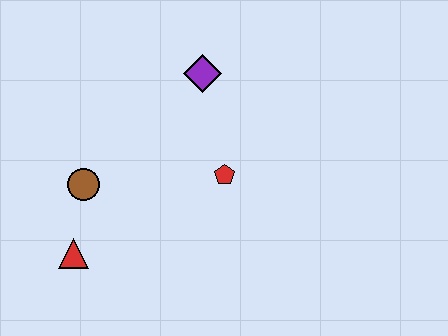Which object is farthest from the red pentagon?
The red triangle is farthest from the red pentagon.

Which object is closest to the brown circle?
The red triangle is closest to the brown circle.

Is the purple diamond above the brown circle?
Yes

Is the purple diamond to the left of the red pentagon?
Yes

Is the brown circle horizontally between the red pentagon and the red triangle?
Yes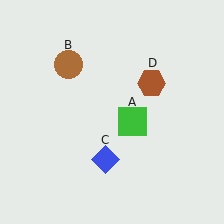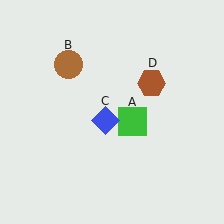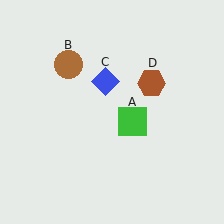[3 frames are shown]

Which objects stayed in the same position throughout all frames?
Green square (object A) and brown circle (object B) and brown hexagon (object D) remained stationary.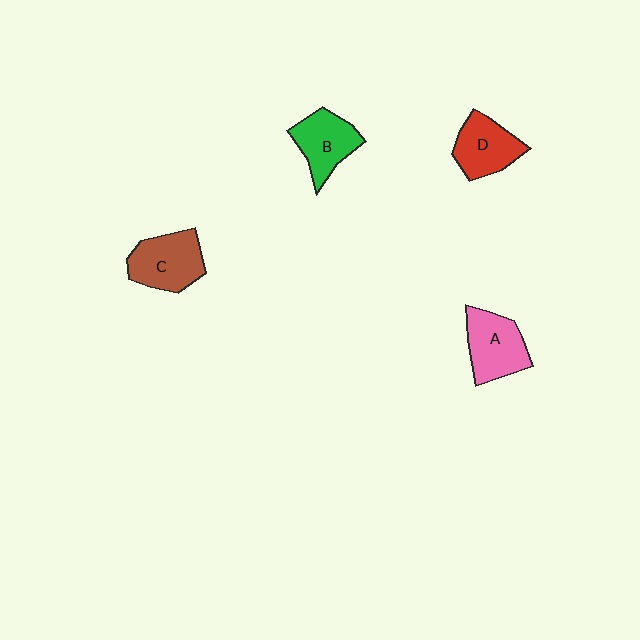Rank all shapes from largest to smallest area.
From largest to smallest: C (brown), A (pink), B (green), D (red).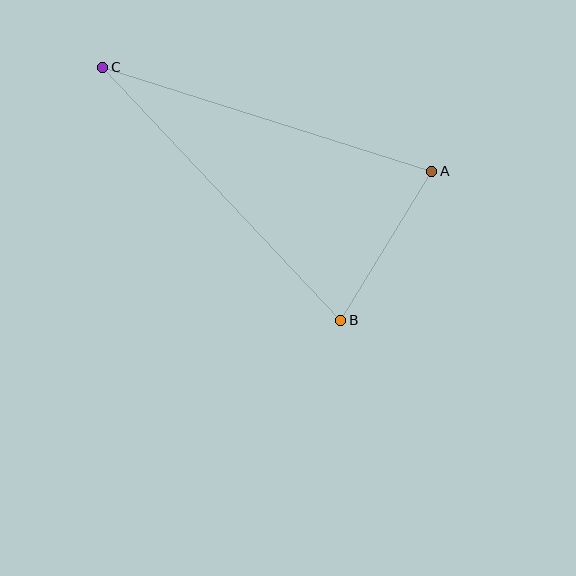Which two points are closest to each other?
Points A and B are closest to each other.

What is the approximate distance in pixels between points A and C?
The distance between A and C is approximately 345 pixels.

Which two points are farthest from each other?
Points B and C are farthest from each other.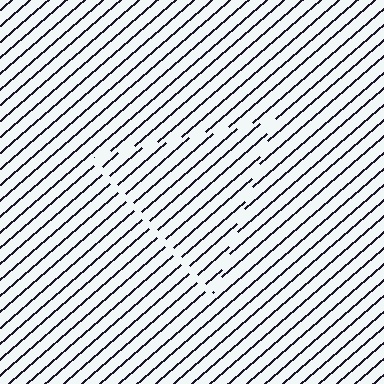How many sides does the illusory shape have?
3 sides — the line-ends trace a triangle.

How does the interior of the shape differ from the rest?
The interior of the shape contains the same grating, shifted by half a period — the contour is defined by the phase discontinuity where line-ends from the inner and outer gratings abut.